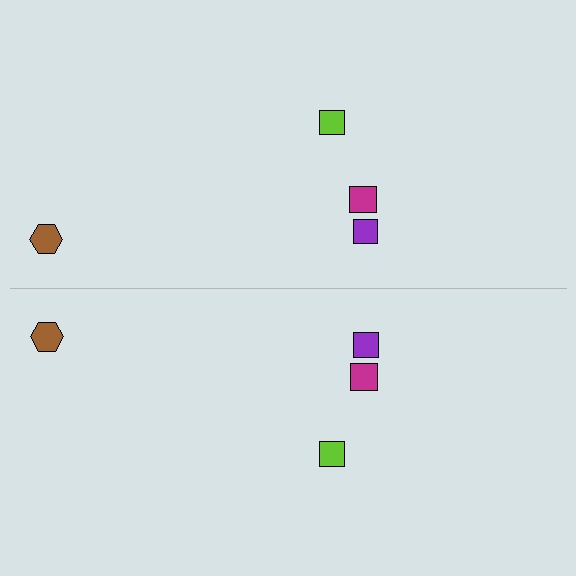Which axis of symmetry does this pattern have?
The pattern has a horizontal axis of symmetry running through the center of the image.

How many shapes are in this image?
There are 8 shapes in this image.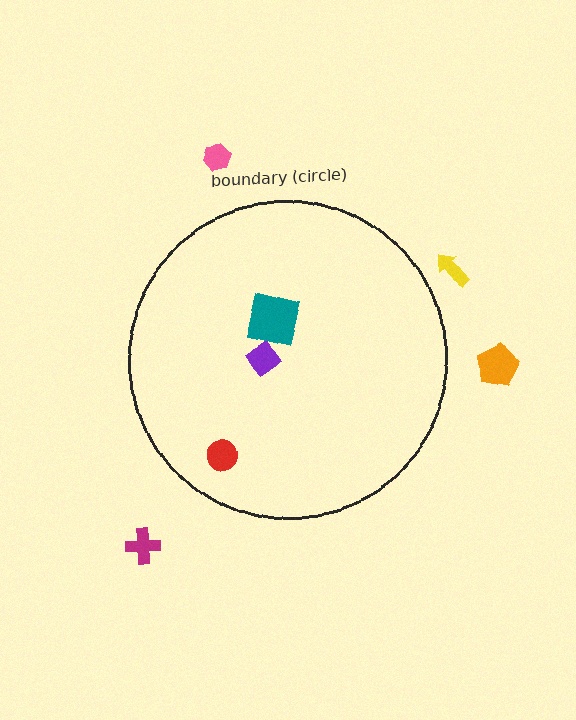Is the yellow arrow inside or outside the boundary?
Outside.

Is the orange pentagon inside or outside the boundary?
Outside.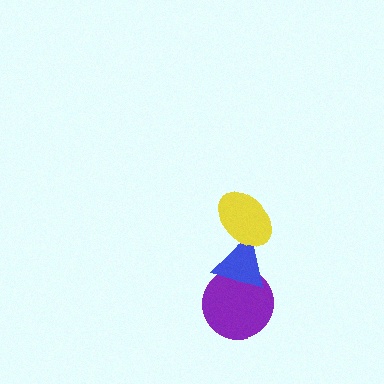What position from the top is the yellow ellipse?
The yellow ellipse is 1st from the top.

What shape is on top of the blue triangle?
The yellow ellipse is on top of the blue triangle.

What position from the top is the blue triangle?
The blue triangle is 2nd from the top.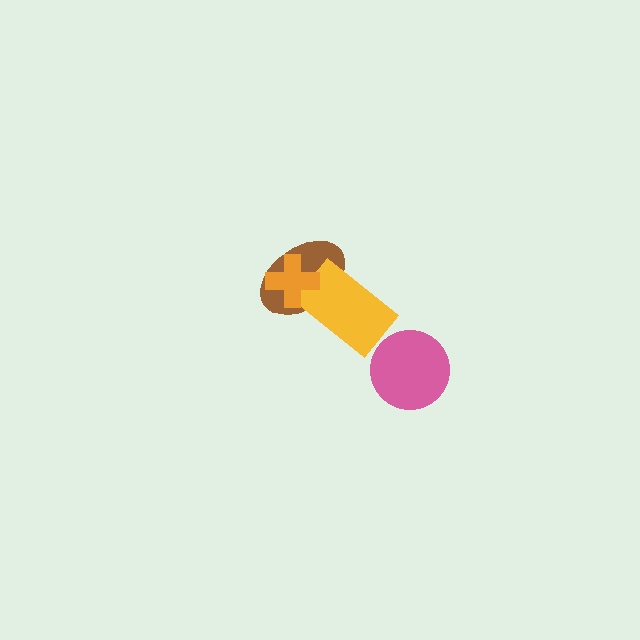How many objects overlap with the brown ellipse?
2 objects overlap with the brown ellipse.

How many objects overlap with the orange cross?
2 objects overlap with the orange cross.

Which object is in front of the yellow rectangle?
The orange cross is in front of the yellow rectangle.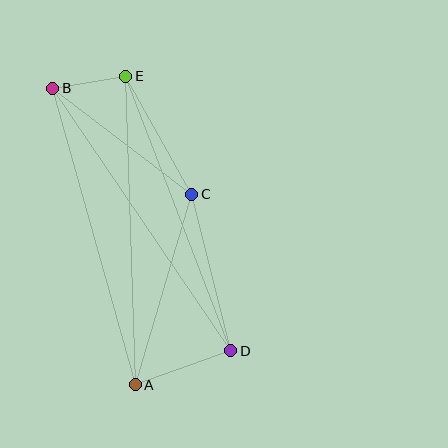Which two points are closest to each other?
Points B and E are closest to each other.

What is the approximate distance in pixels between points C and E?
The distance between C and E is approximately 135 pixels.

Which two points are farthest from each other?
Points B and D are farthest from each other.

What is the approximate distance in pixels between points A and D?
The distance between A and D is approximately 101 pixels.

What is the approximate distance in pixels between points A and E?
The distance between A and E is approximately 309 pixels.